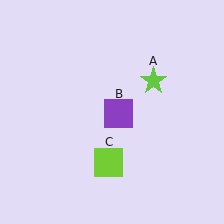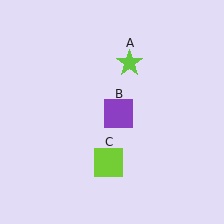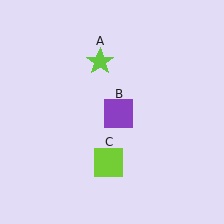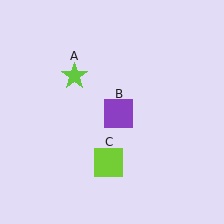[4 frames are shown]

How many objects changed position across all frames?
1 object changed position: lime star (object A).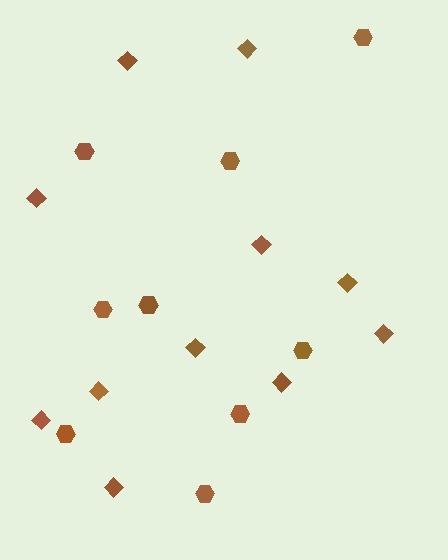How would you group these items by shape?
There are 2 groups: one group of diamonds (11) and one group of hexagons (9).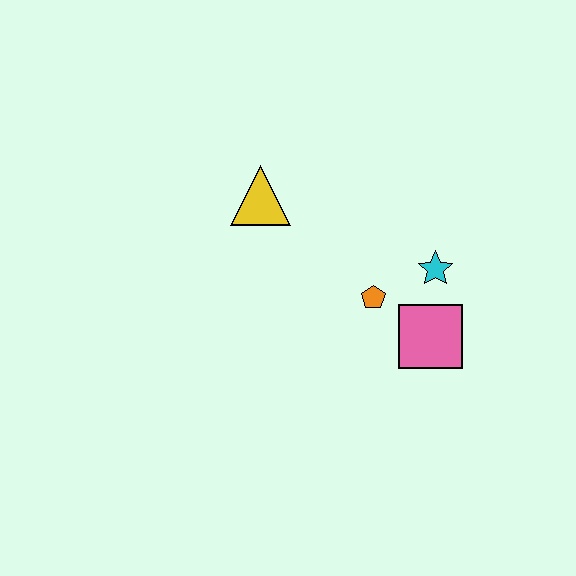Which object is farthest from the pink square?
The yellow triangle is farthest from the pink square.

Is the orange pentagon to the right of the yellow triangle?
Yes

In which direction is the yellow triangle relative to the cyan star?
The yellow triangle is to the left of the cyan star.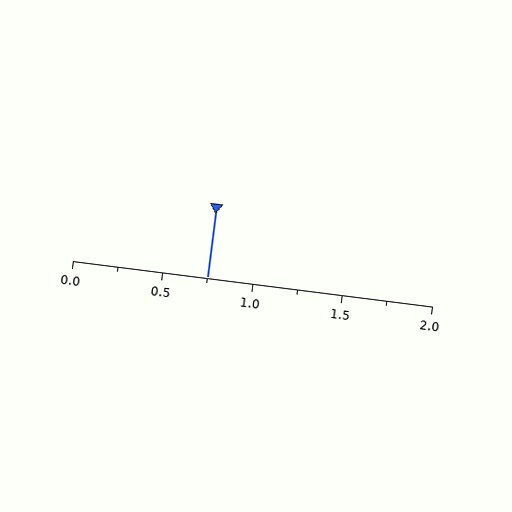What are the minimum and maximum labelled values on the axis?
The axis runs from 0.0 to 2.0.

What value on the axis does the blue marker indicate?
The marker indicates approximately 0.75.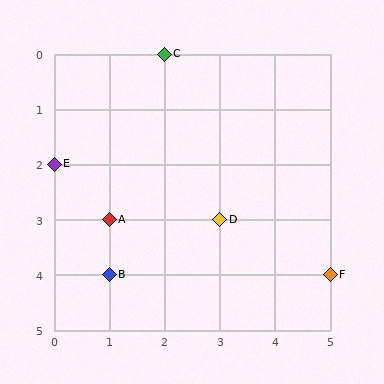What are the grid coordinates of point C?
Point C is at grid coordinates (2, 0).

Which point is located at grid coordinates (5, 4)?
Point F is at (5, 4).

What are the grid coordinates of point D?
Point D is at grid coordinates (3, 3).